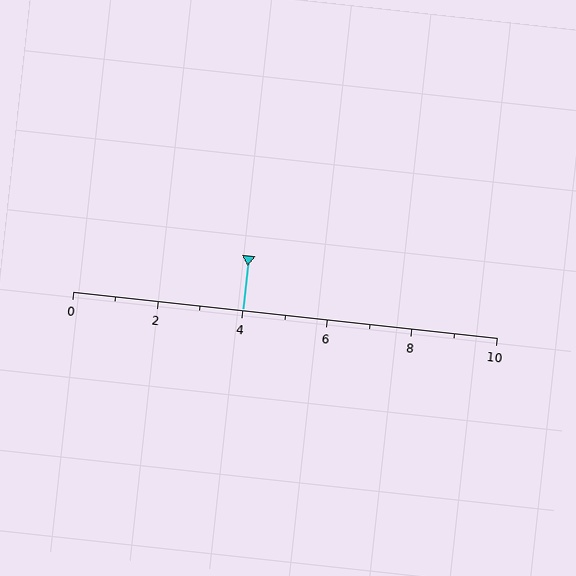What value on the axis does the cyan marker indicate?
The marker indicates approximately 4.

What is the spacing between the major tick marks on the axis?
The major ticks are spaced 2 apart.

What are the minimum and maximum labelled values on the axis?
The axis runs from 0 to 10.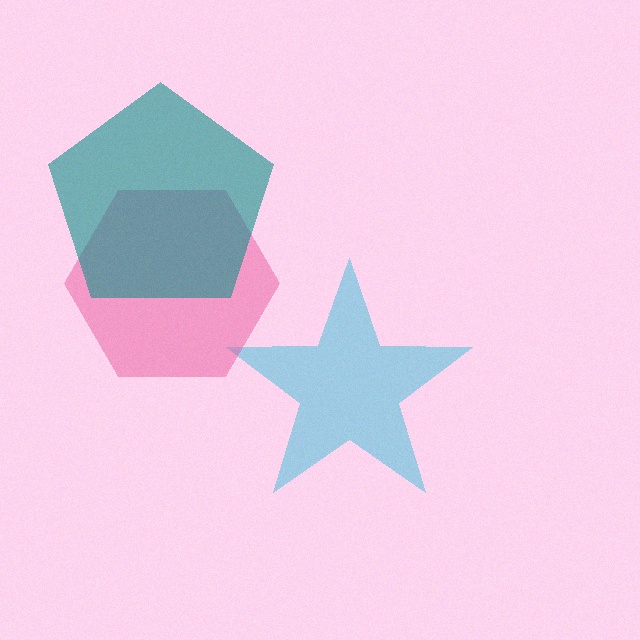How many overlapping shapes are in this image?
There are 3 overlapping shapes in the image.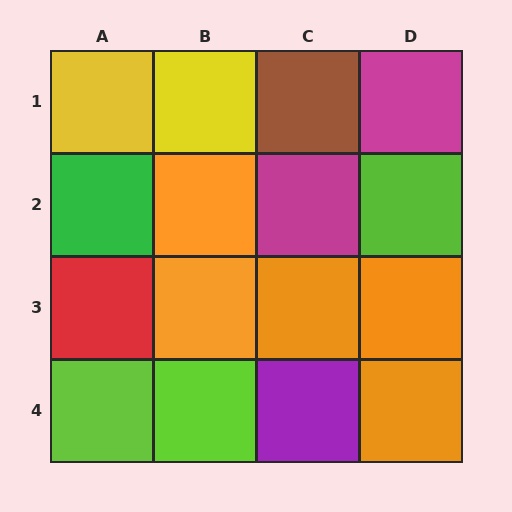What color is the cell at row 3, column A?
Red.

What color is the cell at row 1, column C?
Brown.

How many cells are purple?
1 cell is purple.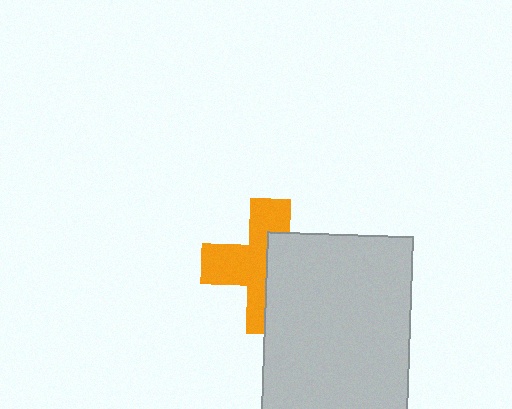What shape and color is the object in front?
The object in front is a light gray rectangle.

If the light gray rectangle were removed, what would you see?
You would see the complete orange cross.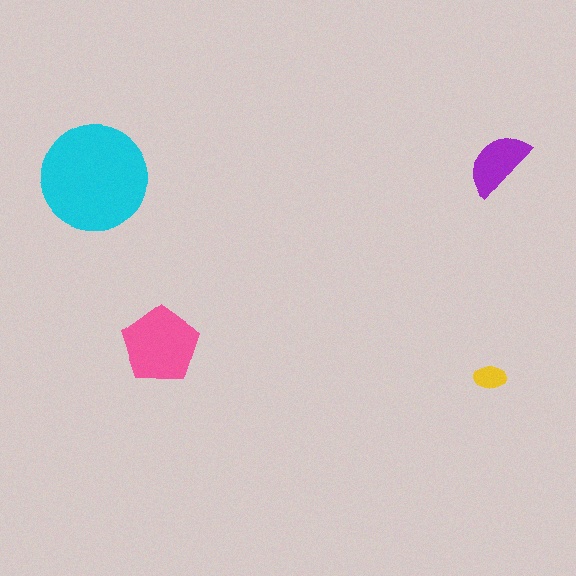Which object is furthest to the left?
The cyan circle is leftmost.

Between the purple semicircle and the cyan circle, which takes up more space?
The cyan circle.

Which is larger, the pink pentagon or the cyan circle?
The cyan circle.